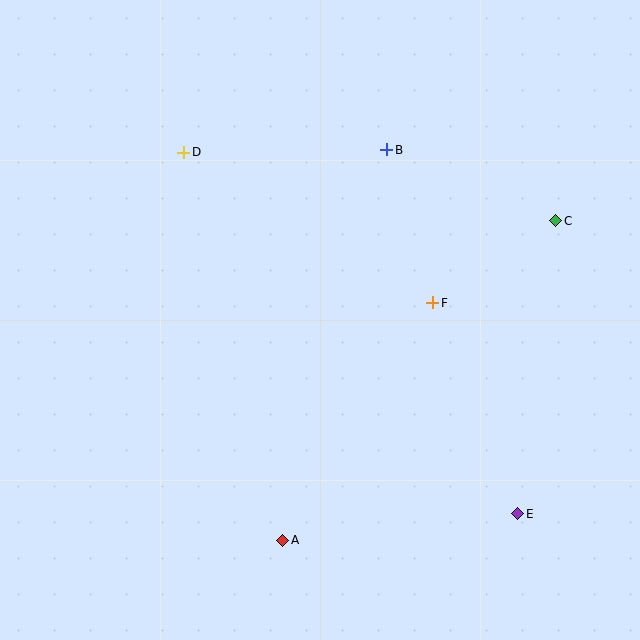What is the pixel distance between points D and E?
The distance between D and E is 492 pixels.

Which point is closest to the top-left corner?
Point D is closest to the top-left corner.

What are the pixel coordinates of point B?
Point B is at (387, 150).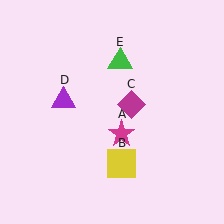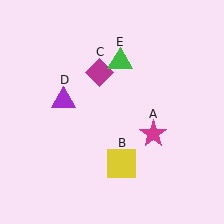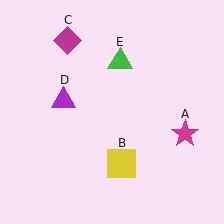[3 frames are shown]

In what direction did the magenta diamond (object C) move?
The magenta diamond (object C) moved up and to the left.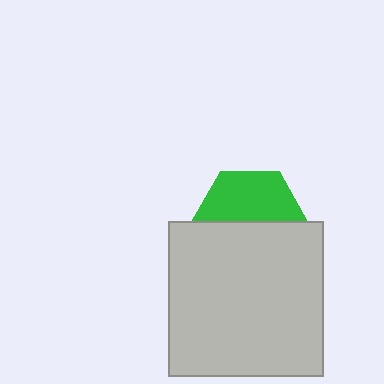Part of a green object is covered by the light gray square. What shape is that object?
It is a hexagon.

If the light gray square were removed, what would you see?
You would see the complete green hexagon.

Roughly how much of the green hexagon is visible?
About half of it is visible (roughly 48%).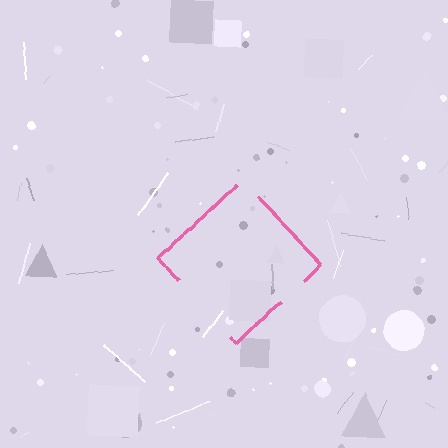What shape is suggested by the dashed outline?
The dashed outline suggests a diamond.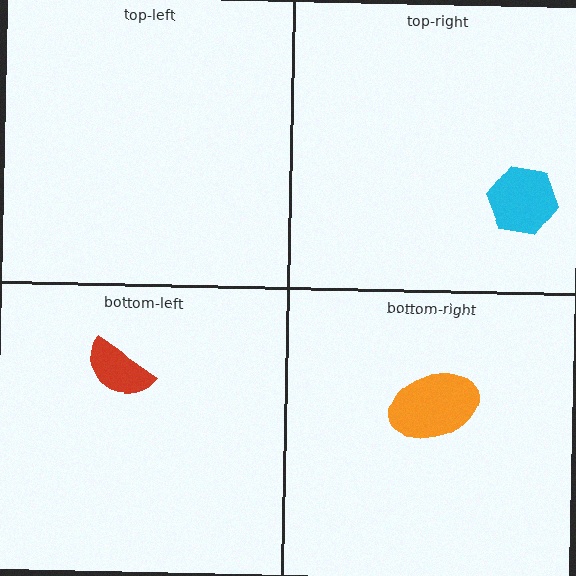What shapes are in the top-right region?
The cyan hexagon.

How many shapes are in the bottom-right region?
1.